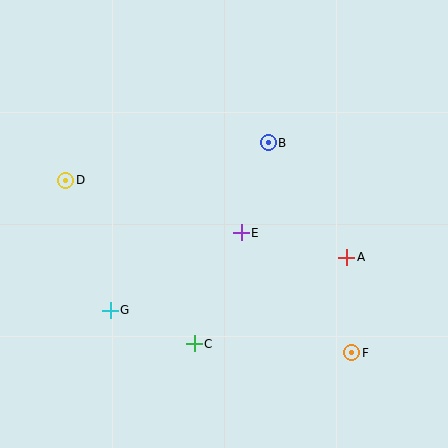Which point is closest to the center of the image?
Point E at (241, 233) is closest to the center.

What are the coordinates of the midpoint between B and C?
The midpoint between B and C is at (231, 243).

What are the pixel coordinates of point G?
Point G is at (110, 310).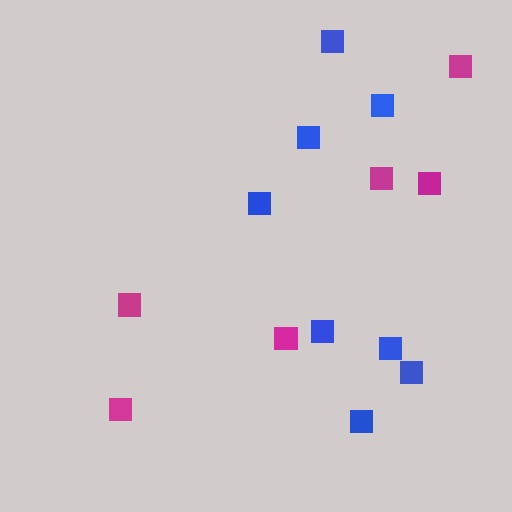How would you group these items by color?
There are 2 groups: one group of blue squares (8) and one group of magenta squares (6).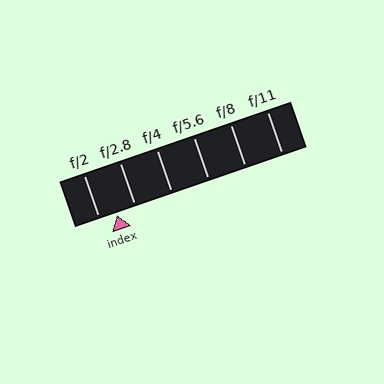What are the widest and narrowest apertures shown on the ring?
The widest aperture shown is f/2 and the narrowest is f/11.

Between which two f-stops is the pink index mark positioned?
The index mark is between f/2 and f/2.8.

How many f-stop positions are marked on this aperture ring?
There are 6 f-stop positions marked.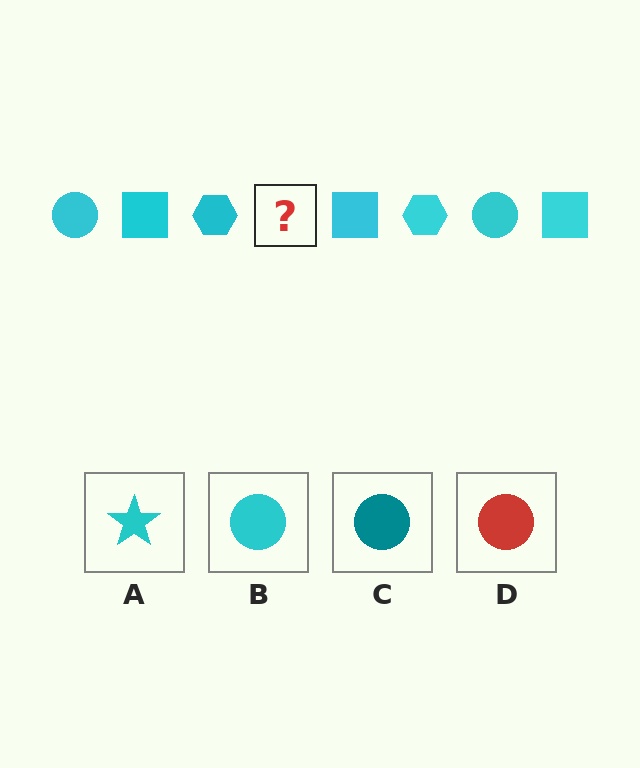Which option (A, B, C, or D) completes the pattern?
B.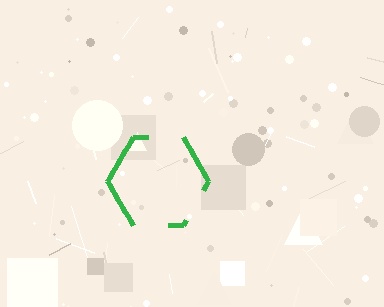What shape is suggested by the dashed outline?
The dashed outline suggests a hexagon.